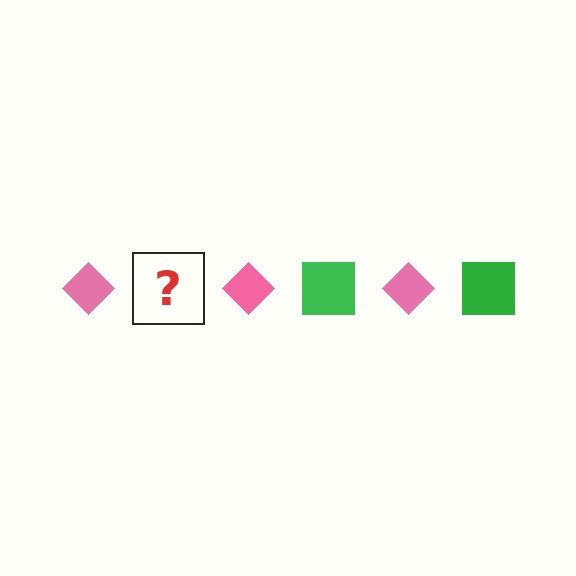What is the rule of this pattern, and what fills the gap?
The rule is that the pattern alternates between pink diamond and green square. The gap should be filled with a green square.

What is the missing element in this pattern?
The missing element is a green square.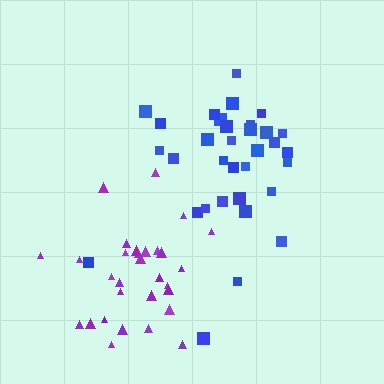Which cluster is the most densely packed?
Purple.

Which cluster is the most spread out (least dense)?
Blue.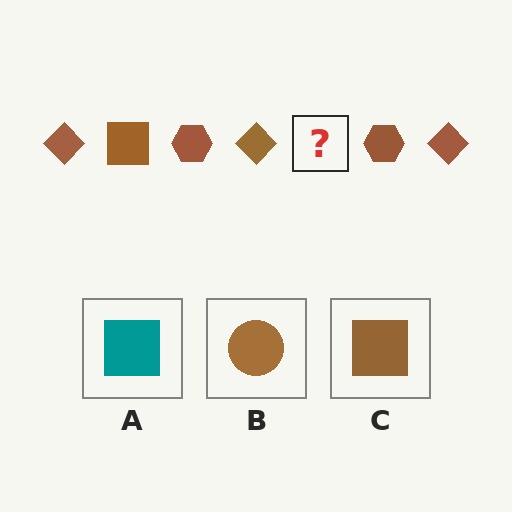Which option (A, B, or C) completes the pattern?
C.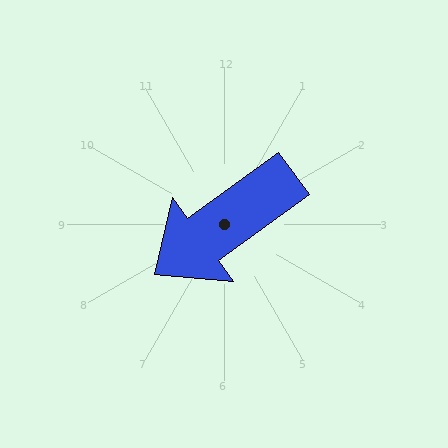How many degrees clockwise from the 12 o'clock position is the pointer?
Approximately 234 degrees.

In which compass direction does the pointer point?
Southwest.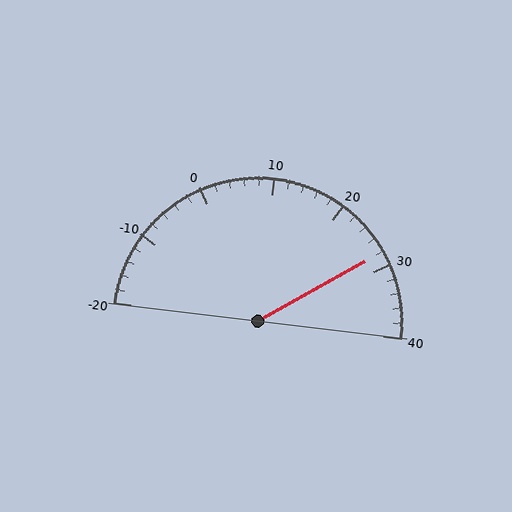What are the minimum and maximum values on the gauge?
The gauge ranges from -20 to 40.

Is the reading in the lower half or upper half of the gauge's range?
The reading is in the upper half of the range (-20 to 40).